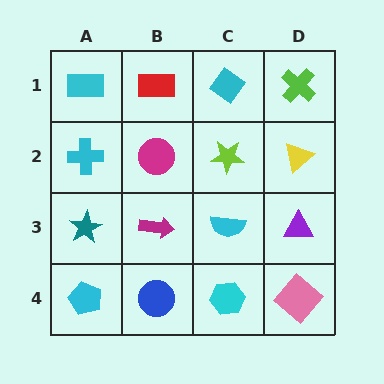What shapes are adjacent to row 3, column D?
A yellow triangle (row 2, column D), a pink diamond (row 4, column D), a cyan semicircle (row 3, column C).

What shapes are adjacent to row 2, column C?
A cyan diamond (row 1, column C), a cyan semicircle (row 3, column C), a magenta circle (row 2, column B), a yellow triangle (row 2, column D).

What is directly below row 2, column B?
A magenta arrow.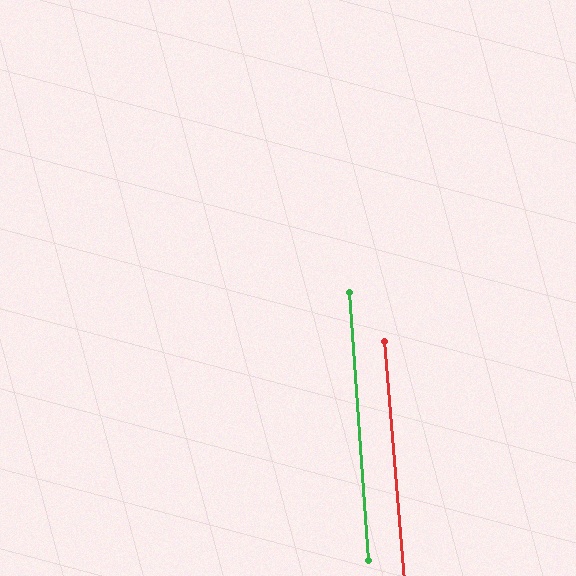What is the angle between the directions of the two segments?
Approximately 1 degree.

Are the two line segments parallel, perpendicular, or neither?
Parallel — their directions differ by only 0.8°.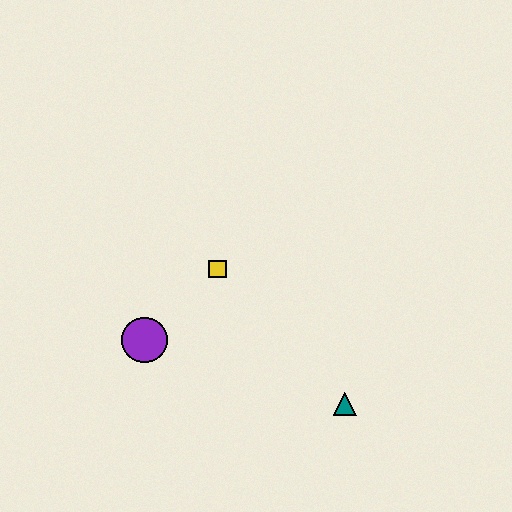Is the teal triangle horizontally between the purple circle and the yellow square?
No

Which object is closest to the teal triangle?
The yellow square is closest to the teal triangle.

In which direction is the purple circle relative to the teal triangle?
The purple circle is to the left of the teal triangle.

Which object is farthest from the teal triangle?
The purple circle is farthest from the teal triangle.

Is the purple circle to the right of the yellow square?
No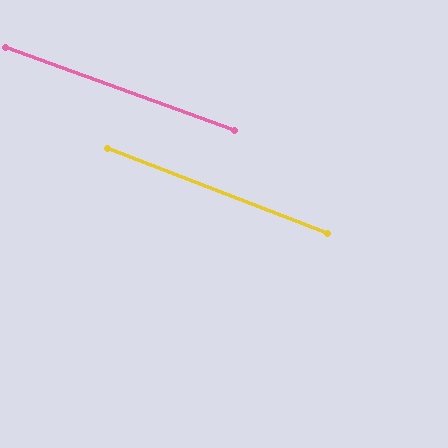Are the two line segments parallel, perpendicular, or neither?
Parallel — their directions differ by only 1.3°.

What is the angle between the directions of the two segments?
Approximately 1 degree.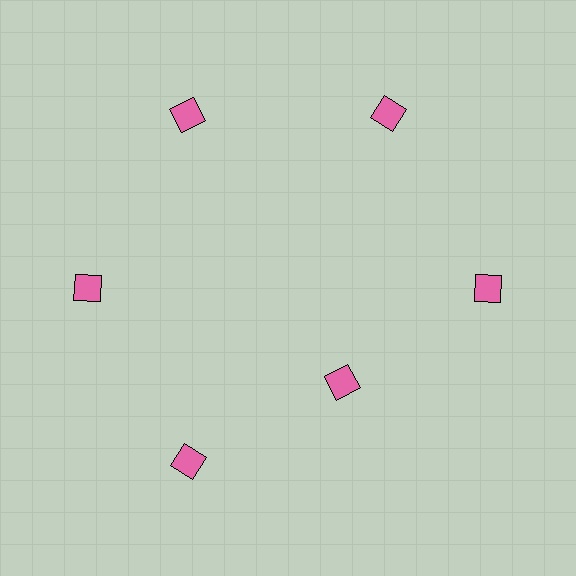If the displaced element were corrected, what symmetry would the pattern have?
It would have 6-fold rotational symmetry — the pattern would map onto itself every 60 degrees.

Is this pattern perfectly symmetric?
No. The 6 pink diamonds are arranged in a ring, but one element near the 5 o'clock position is pulled inward toward the center, breaking the 6-fold rotational symmetry.